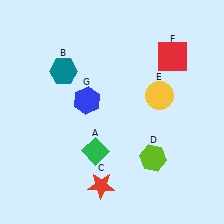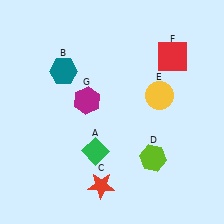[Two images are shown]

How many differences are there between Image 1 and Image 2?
There is 1 difference between the two images.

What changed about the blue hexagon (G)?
In Image 1, G is blue. In Image 2, it changed to magenta.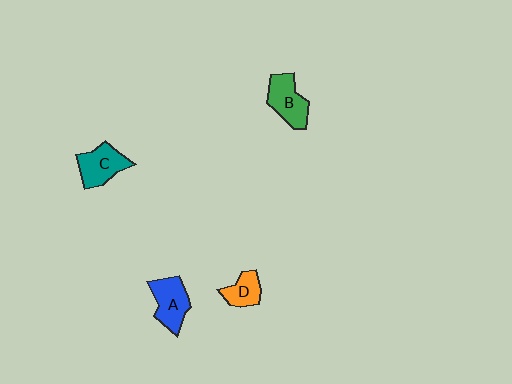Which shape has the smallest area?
Shape D (orange).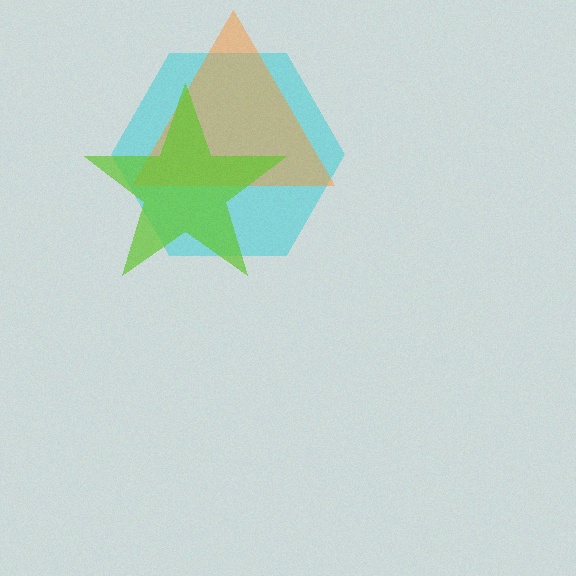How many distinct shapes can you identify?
There are 3 distinct shapes: a cyan hexagon, an orange triangle, a lime star.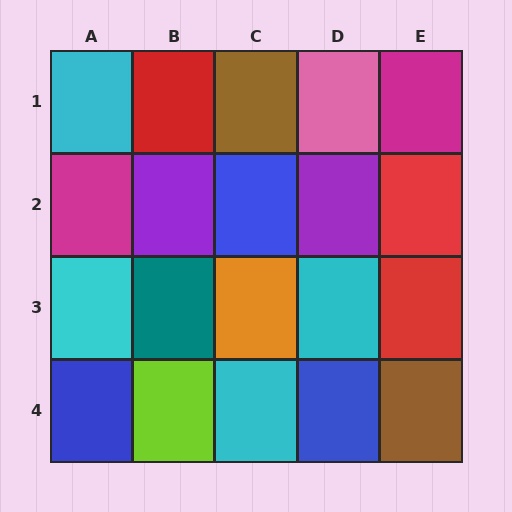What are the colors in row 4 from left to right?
Blue, lime, cyan, blue, brown.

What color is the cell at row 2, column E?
Red.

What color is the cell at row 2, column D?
Purple.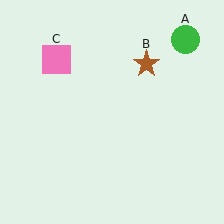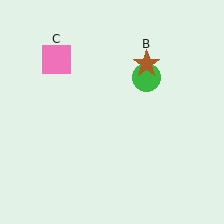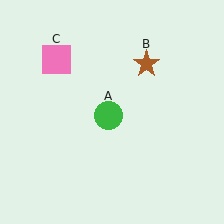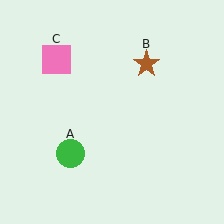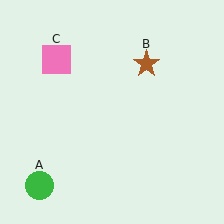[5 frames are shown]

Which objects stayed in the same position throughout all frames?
Brown star (object B) and pink square (object C) remained stationary.